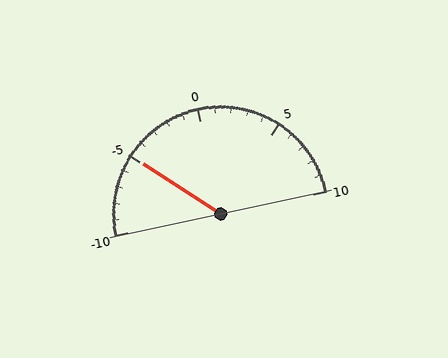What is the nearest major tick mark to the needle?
The nearest major tick mark is -5.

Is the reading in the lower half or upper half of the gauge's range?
The reading is in the lower half of the range (-10 to 10).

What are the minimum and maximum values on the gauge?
The gauge ranges from -10 to 10.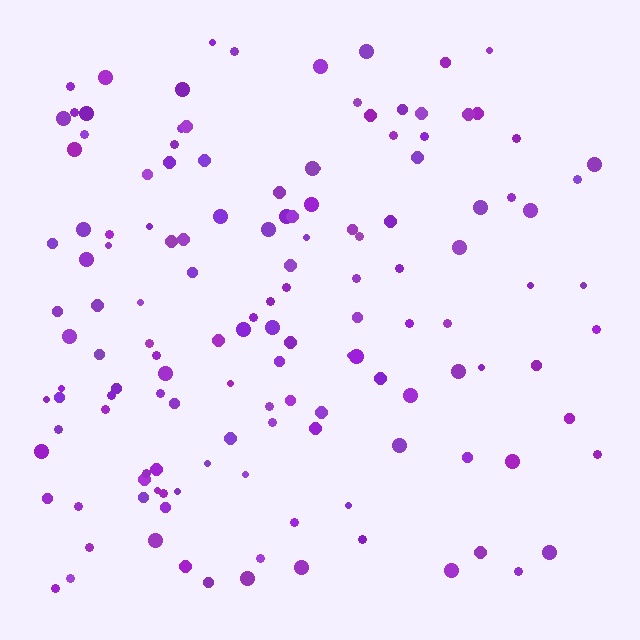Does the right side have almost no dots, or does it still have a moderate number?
Still a moderate number, just noticeably fewer than the left.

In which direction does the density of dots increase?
From right to left, with the left side densest.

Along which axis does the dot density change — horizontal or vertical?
Horizontal.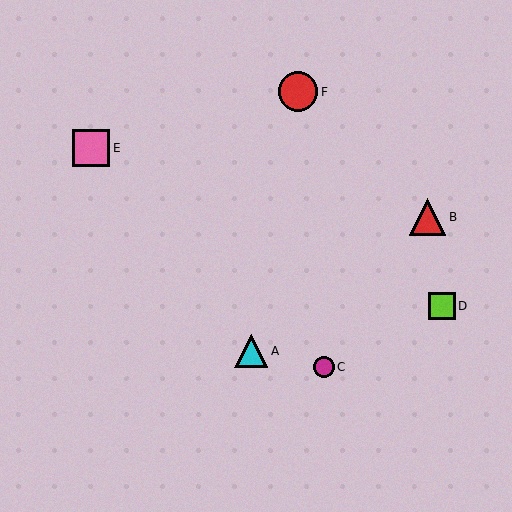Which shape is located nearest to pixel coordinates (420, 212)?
The red triangle (labeled B) at (428, 217) is nearest to that location.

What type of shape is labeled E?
Shape E is a pink square.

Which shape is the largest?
The red circle (labeled F) is the largest.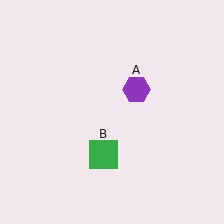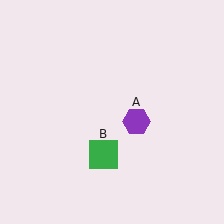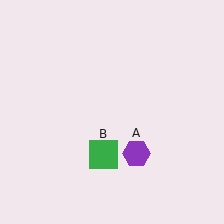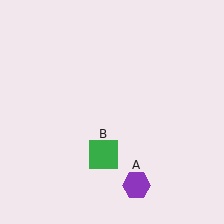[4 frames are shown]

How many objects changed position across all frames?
1 object changed position: purple hexagon (object A).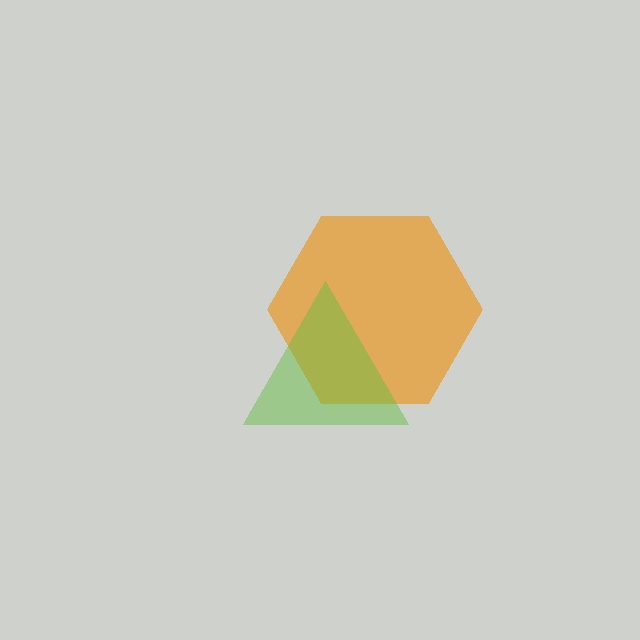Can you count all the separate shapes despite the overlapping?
Yes, there are 2 separate shapes.